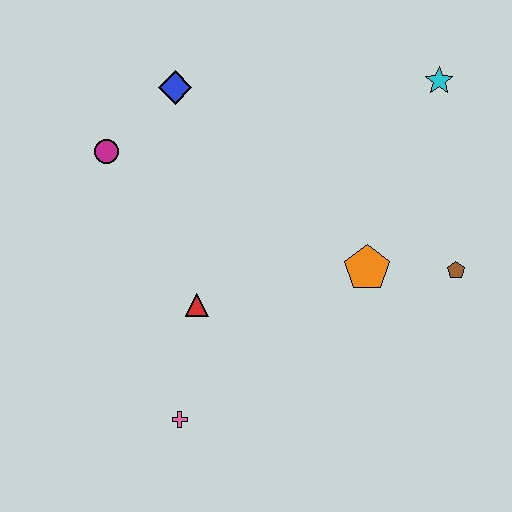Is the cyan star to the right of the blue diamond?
Yes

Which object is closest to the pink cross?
The red triangle is closest to the pink cross.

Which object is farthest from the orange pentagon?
The magenta circle is farthest from the orange pentagon.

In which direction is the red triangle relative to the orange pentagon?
The red triangle is to the left of the orange pentagon.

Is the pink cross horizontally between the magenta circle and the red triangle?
Yes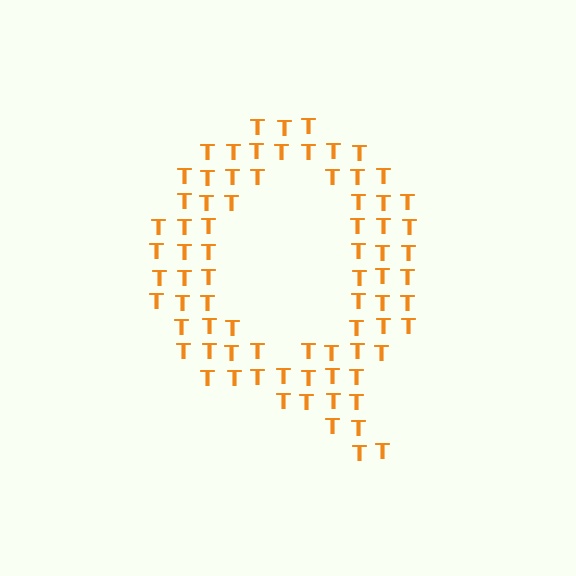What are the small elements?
The small elements are letter T's.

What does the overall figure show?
The overall figure shows the letter Q.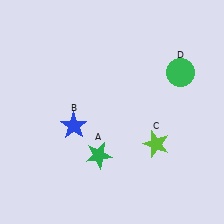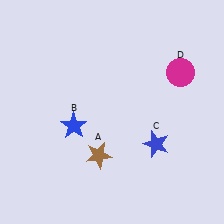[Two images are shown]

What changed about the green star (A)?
In Image 1, A is green. In Image 2, it changed to brown.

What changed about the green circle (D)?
In Image 1, D is green. In Image 2, it changed to magenta.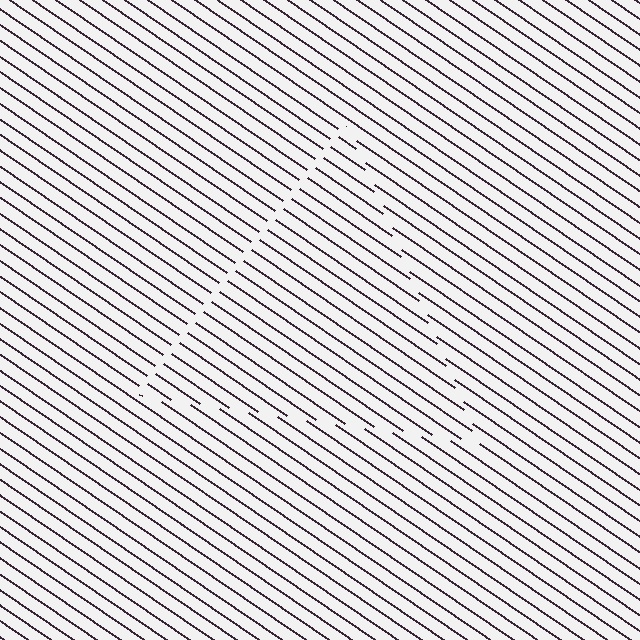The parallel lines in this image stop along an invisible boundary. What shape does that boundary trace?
An illusory triangle. The interior of the shape contains the same grating, shifted by half a period — the contour is defined by the phase discontinuity where line-ends from the inner and outer gratings abut.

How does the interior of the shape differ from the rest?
The interior of the shape contains the same grating, shifted by half a period — the contour is defined by the phase discontinuity where line-ends from the inner and outer gratings abut.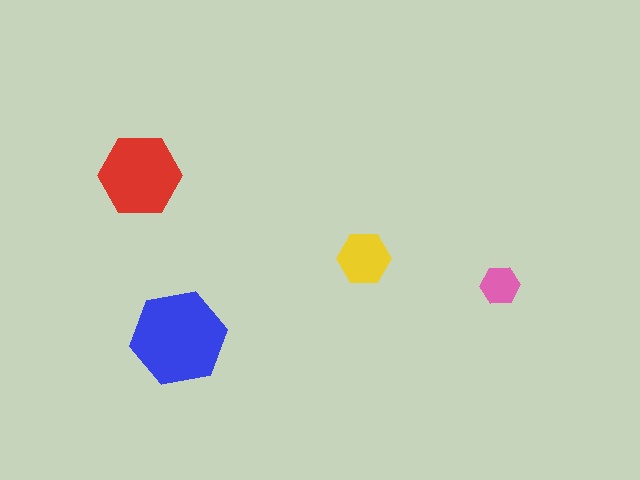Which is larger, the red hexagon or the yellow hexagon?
The red one.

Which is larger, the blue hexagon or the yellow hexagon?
The blue one.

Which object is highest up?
The red hexagon is topmost.